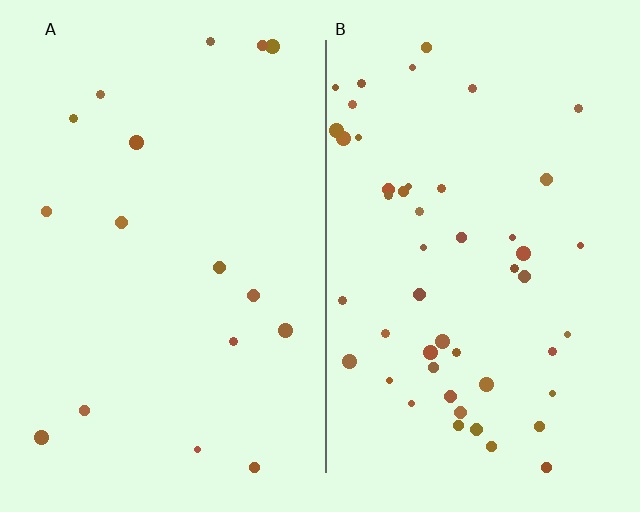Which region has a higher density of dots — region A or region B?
B (the right).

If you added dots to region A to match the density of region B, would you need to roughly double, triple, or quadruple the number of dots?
Approximately triple.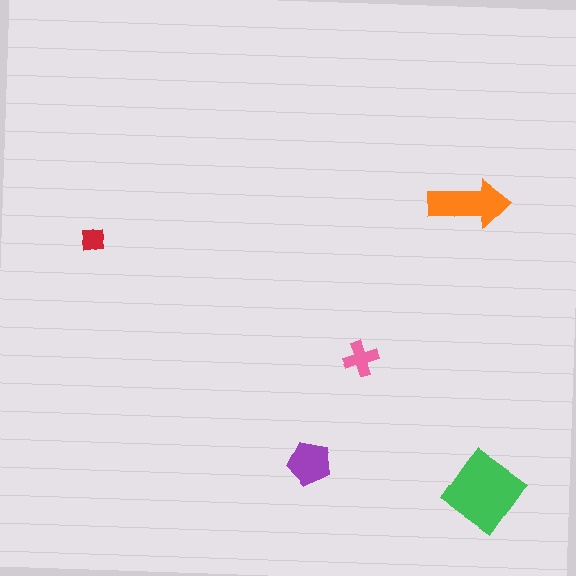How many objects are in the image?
There are 5 objects in the image.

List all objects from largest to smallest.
The green diamond, the orange arrow, the purple pentagon, the pink cross, the red square.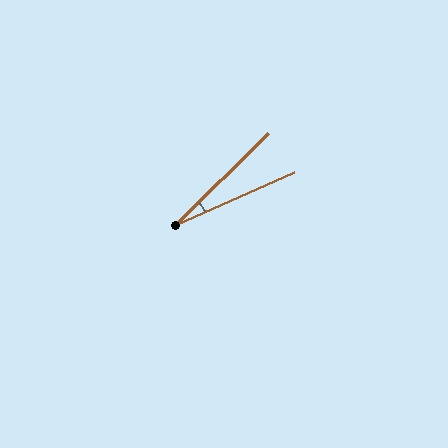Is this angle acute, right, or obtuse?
It is acute.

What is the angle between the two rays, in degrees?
Approximately 21 degrees.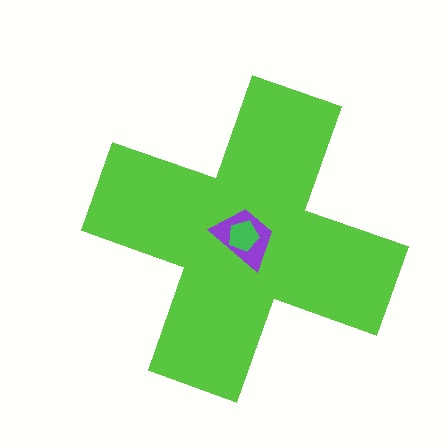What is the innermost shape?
The green pentagon.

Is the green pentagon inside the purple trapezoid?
Yes.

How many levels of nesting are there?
3.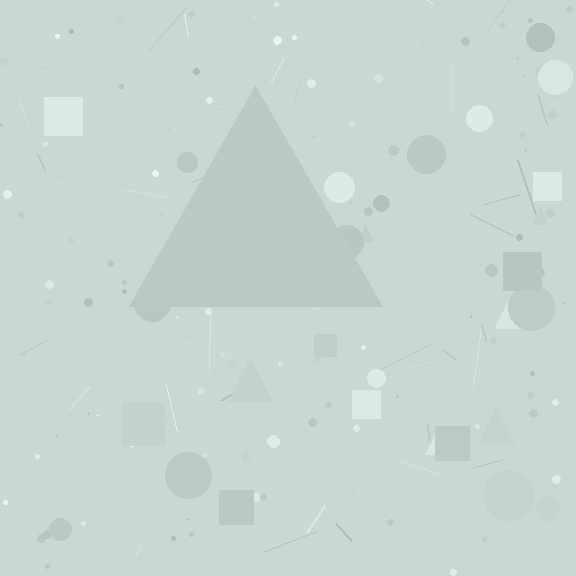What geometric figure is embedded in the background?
A triangle is embedded in the background.